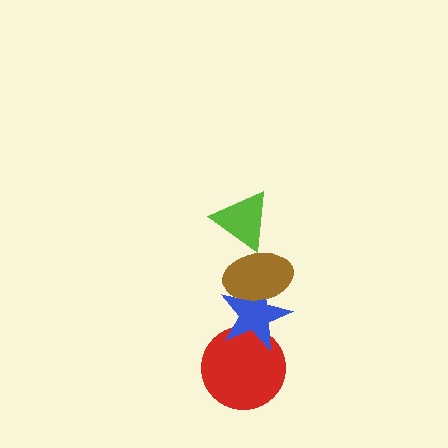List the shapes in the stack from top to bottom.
From top to bottom: the lime triangle, the brown ellipse, the blue star, the red circle.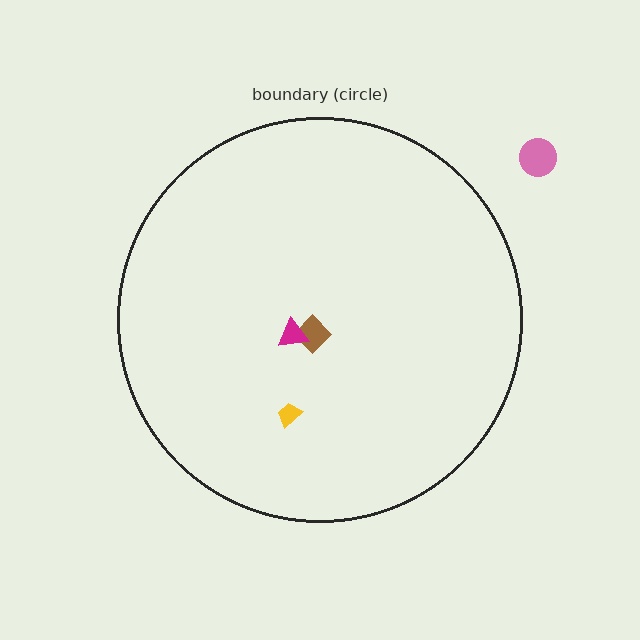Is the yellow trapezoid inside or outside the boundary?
Inside.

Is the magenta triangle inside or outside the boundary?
Inside.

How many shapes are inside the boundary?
3 inside, 1 outside.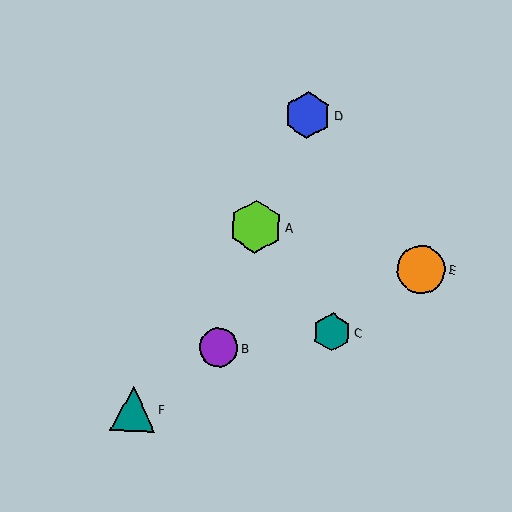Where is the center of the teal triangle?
The center of the teal triangle is at (133, 409).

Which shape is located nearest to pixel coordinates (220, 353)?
The purple circle (labeled B) at (218, 348) is nearest to that location.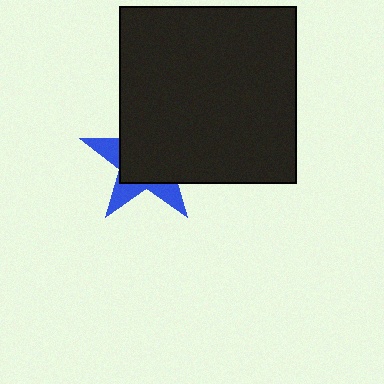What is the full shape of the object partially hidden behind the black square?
The partially hidden object is a blue star.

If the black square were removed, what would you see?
You would see the complete blue star.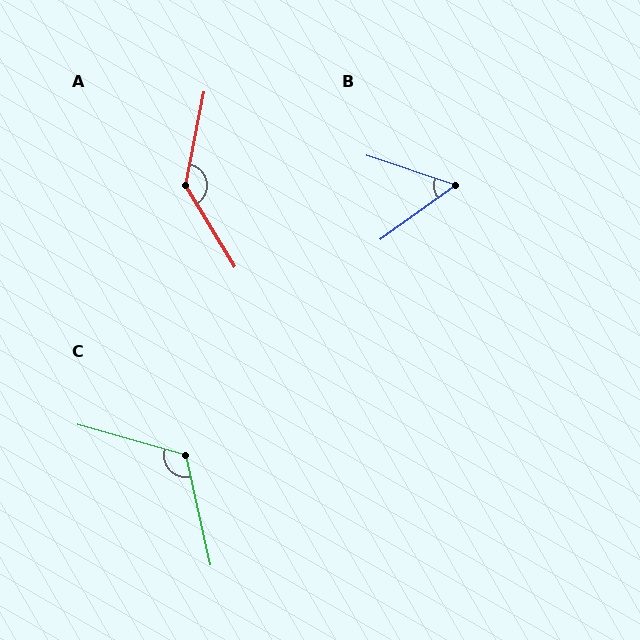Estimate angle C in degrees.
Approximately 118 degrees.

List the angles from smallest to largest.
B (54°), C (118°), A (137°).